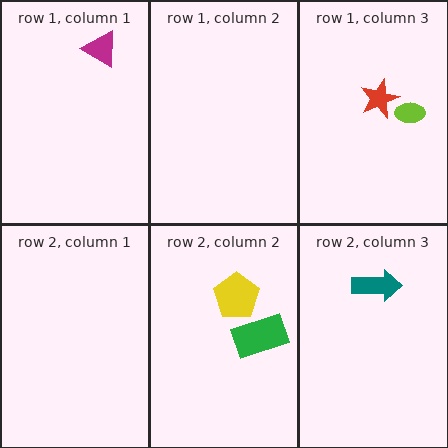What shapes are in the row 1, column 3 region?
The red star, the lime ellipse.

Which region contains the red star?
The row 1, column 3 region.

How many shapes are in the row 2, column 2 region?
2.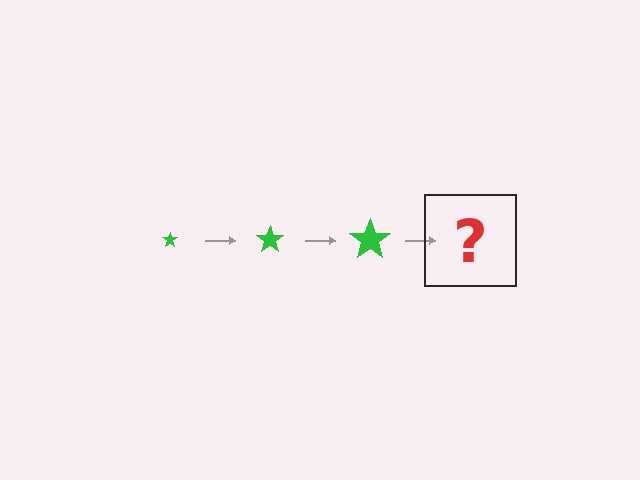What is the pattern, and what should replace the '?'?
The pattern is that the star gets progressively larger each step. The '?' should be a green star, larger than the previous one.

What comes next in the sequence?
The next element should be a green star, larger than the previous one.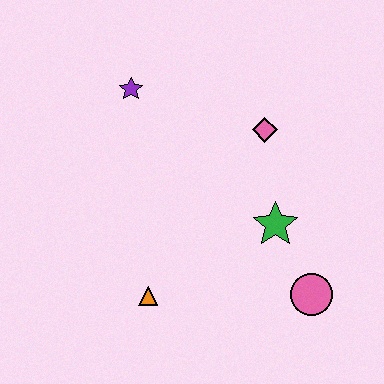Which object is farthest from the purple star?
The pink circle is farthest from the purple star.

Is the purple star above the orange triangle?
Yes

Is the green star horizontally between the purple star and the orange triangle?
No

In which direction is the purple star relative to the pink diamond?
The purple star is to the left of the pink diamond.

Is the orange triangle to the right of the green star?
No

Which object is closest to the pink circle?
The green star is closest to the pink circle.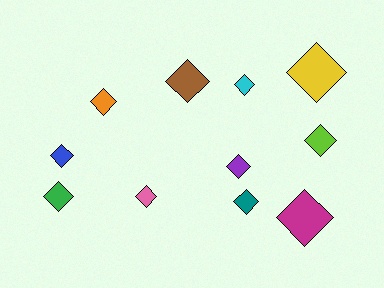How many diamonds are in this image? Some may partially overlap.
There are 11 diamonds.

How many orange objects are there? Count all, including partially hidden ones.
There is 1 orange object.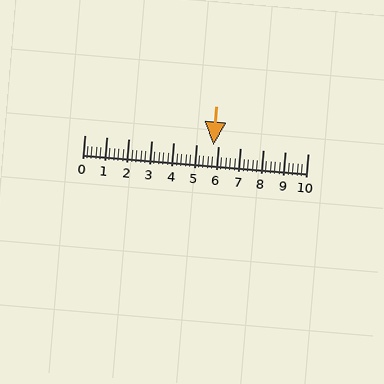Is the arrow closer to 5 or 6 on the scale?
The arrow is closer to 6.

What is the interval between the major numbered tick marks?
The major tick marks are spaced 1 units apart.